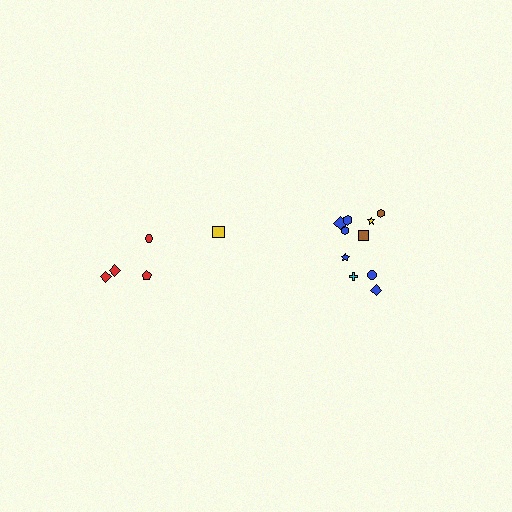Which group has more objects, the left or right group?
The right group.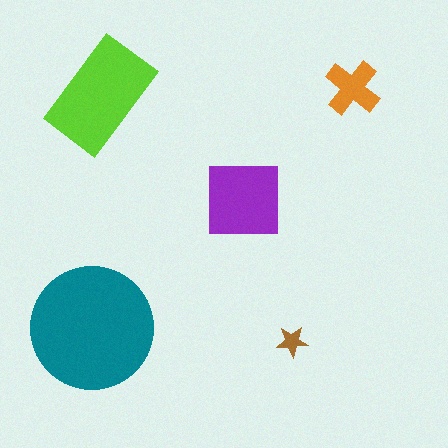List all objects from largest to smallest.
The teal circle, the lime rectangle, the purple square, the orange cross, the brown star.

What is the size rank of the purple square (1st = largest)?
3rd.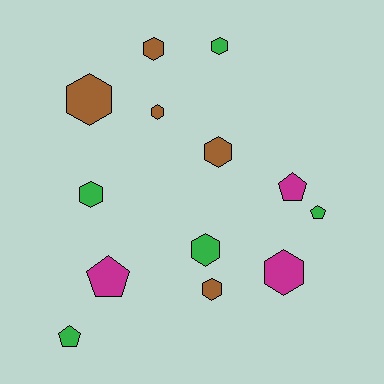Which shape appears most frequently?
Hexagon, with 9 objects.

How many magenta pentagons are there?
There are 2 magenta pentagons.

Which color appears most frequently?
Brown, with 5 objects.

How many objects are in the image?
There are 13 objects.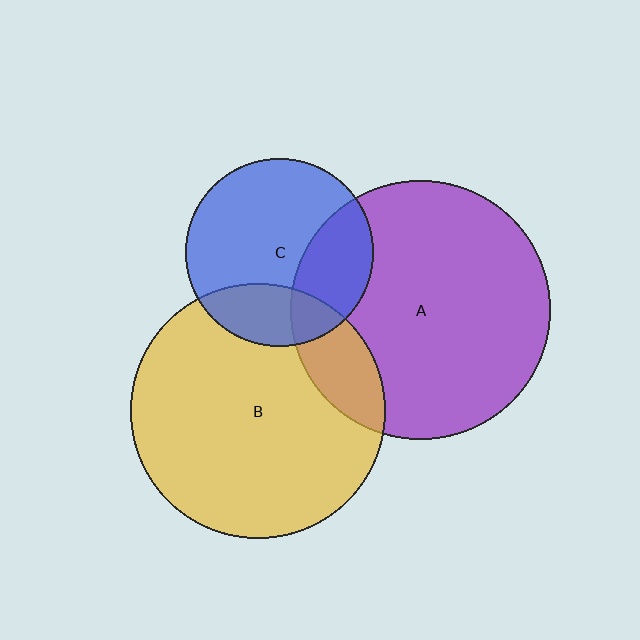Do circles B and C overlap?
Yes.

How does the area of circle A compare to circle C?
Approximately 1.9 times.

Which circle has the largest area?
Circle A (purple).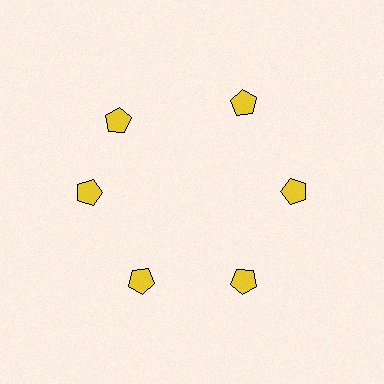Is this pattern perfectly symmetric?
No. The 6 yellow pentagons are arranged in a ring, but one element near the 11 o'clock position is rotated out of alignment along the ring, breaking the 6-fold rotational symmetry.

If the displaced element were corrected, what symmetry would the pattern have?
It would have 6-fold rotational symmetry — the pattern would map onto itself every 60 degrees.